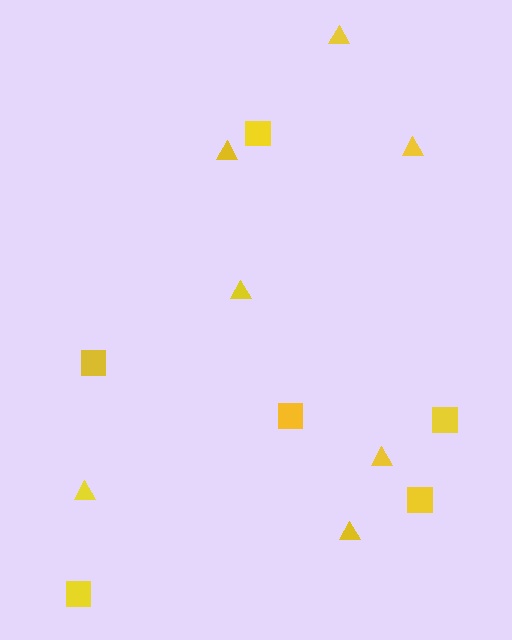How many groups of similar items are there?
There are 2 groups: one group of triangles (7) and one group of squares (6).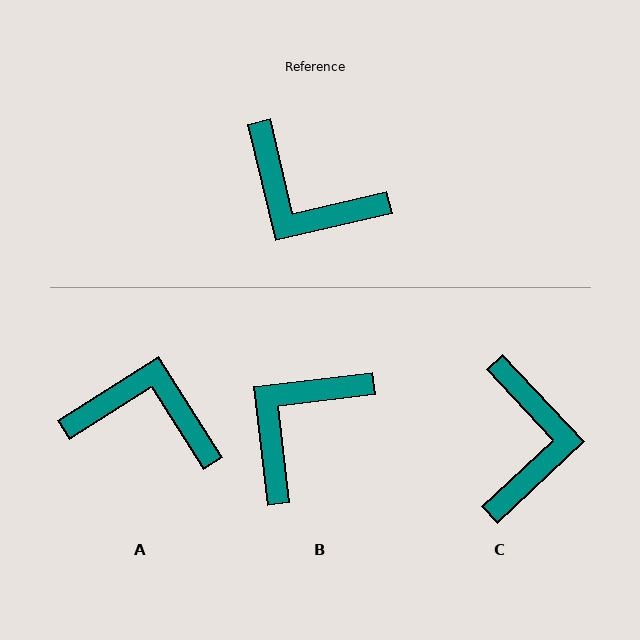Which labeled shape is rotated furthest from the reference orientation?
A, about 161 degrees away.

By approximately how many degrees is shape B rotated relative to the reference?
Approximately 97 degrees clockwise.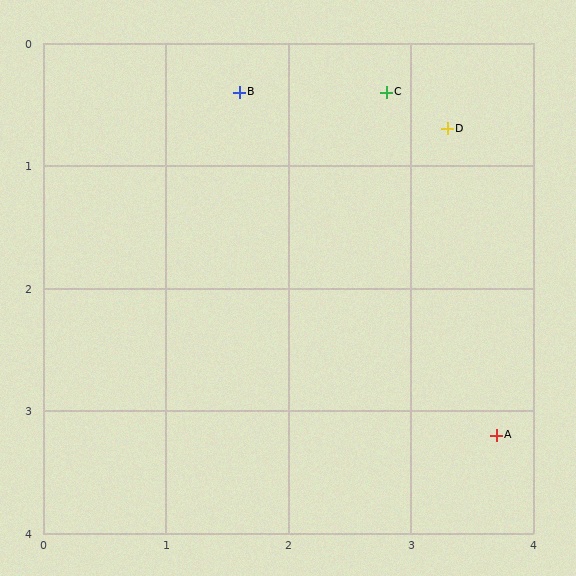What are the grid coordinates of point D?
Point D is at approximately (3.3, 0.7).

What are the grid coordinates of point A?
Point A is at approximately (3.7, 3.2).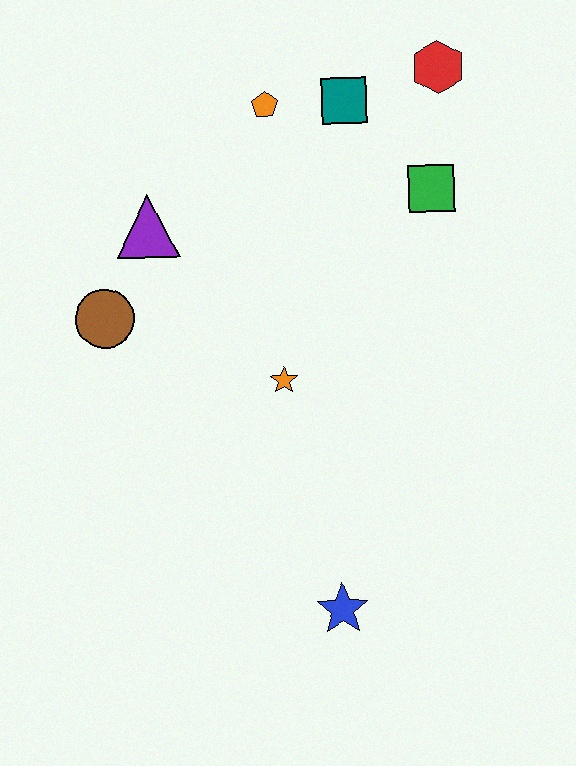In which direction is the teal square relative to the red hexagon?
The teal square is to the left of the red hexagon.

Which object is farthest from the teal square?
The blue star is farthest from the teal square.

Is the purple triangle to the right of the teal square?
No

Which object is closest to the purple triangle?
The brown circle is closest to the purple triangle.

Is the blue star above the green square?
No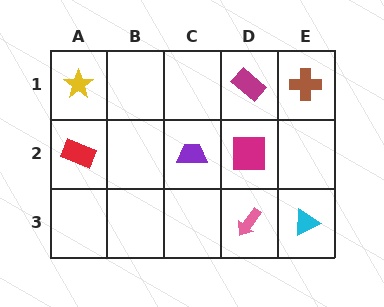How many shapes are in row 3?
2 shapes.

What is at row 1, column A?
A yellow star.